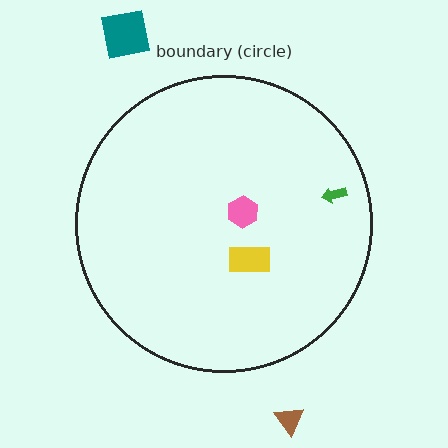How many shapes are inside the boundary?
3 inside, 2 outside.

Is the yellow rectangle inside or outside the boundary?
Inside.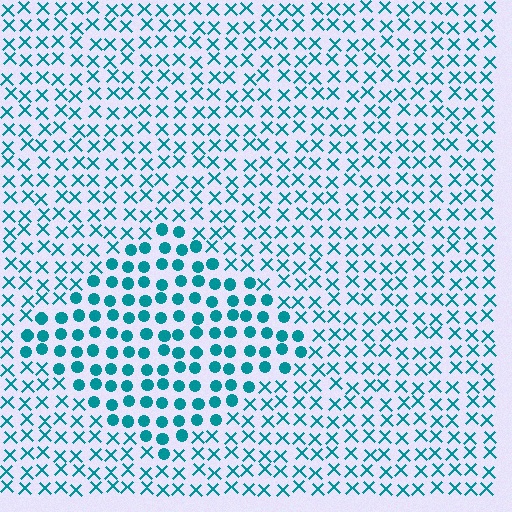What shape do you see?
I see a diamond.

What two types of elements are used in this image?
The image uses circles inside the diamond region and X marks outside it.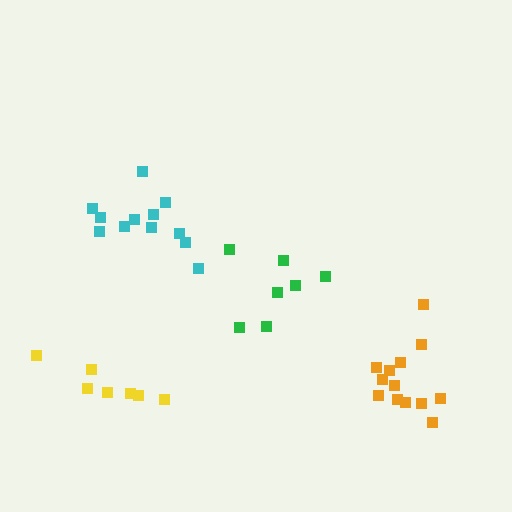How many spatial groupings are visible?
There are 4 spatial groupings.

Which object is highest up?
The cyan cluster is topmost.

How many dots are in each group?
Group 1: 13 dots, Group 2: 12 dots, Group 3: 7 dots, Group 4: 7 dots (39 total).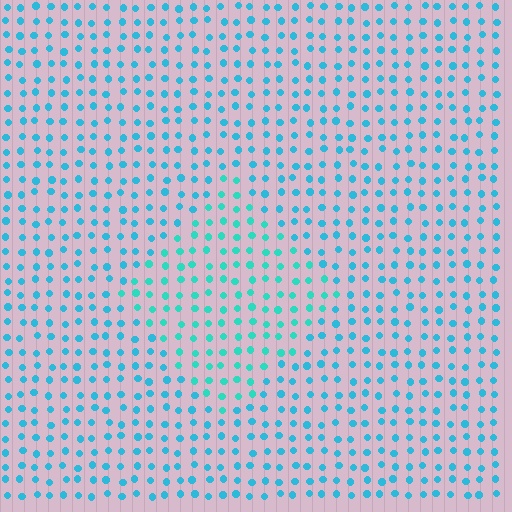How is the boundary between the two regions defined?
The boundary is defined purely by a slight shift in hue (about 21 degrees). Spacing, size, and orientation are identical on both sides.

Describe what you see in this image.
The image is filled with small cyan elements in a uniform arrangement. A diamond-shaped region is visible where the elements are tinted to a slightly different hue, forming a subtle color boundary.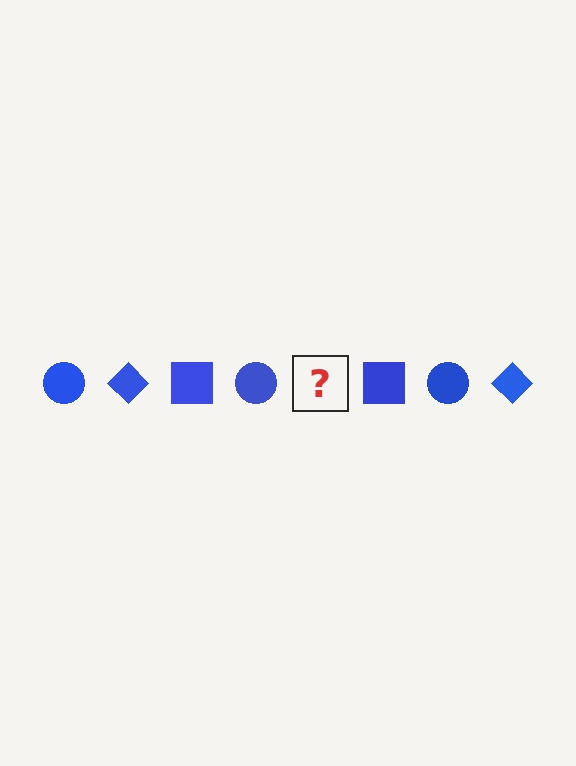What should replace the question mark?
The question mark should be replaced with a blue diamond.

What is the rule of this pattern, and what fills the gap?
The rule is that the pattern cycles through circle, diamond, square shapes in blue. The gap should be filled with a blue diamond.